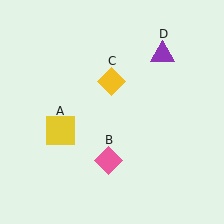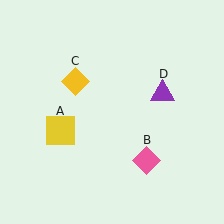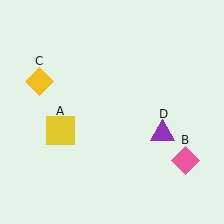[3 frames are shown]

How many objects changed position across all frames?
3 objects changed position: pink diamond (object B), yellow diamond (object C), purple triangle (object D).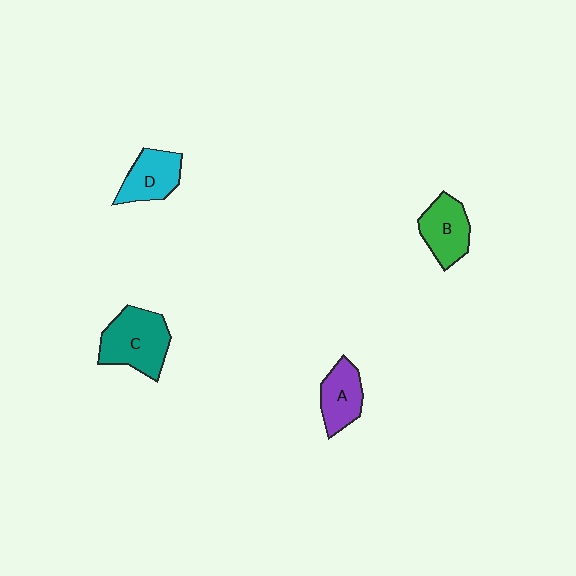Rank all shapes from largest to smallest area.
From largest to smallest: C (teal), B (green), D (cyan), A (purple).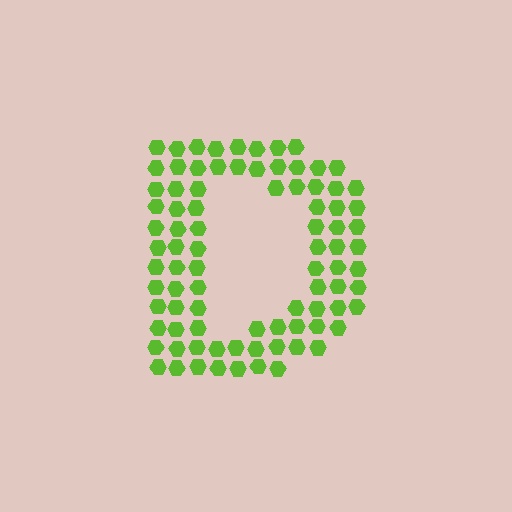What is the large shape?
The large shape is the letter D.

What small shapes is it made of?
It is made of small hexagons.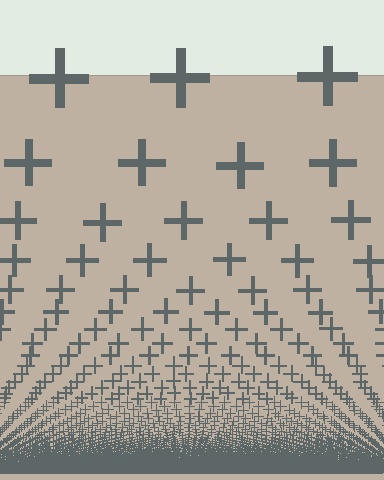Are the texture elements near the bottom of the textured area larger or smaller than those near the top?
Smaller. The gradient is inverted — elements near the bottom are smaller and denser.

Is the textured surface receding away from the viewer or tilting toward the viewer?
The surface appears to tilt toward the viewer. Texture elements get larger and sparser toward the top.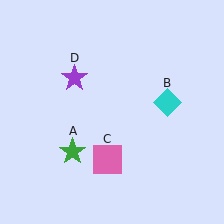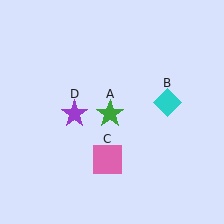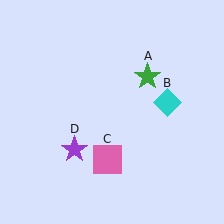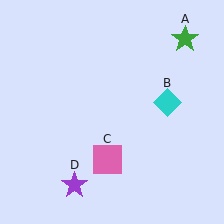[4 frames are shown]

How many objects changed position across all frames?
2 objects changed position: green star (object A), purple star (object D).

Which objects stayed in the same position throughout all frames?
Cyan diamond (object B) and pink square (object C) remained stationary.